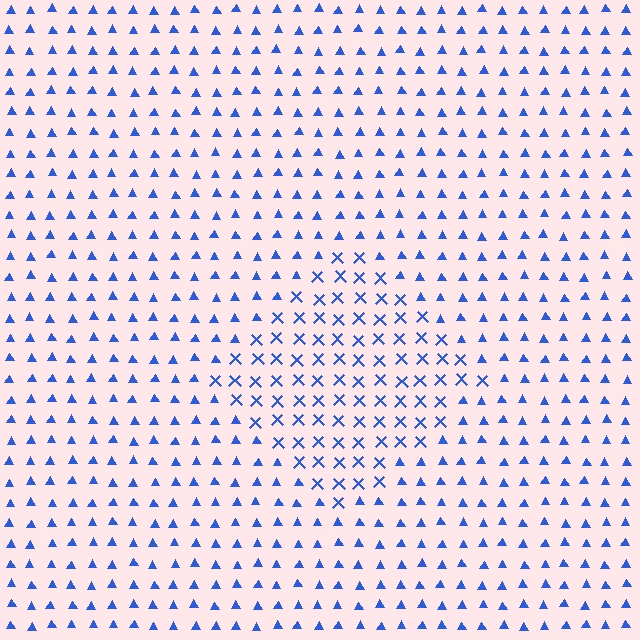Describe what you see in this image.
The image is filled with small blue elements arranged in a uniform grid. A diamond-shaped region contains X marks, while the surrounding area contains triangles. The boundary is defined purely by the change in element shape.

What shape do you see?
I see a diamond.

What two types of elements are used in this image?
The image uses X marks inside the diamond region and triangles outside it.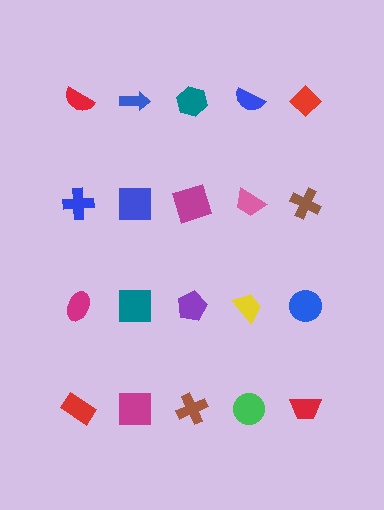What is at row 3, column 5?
A blue circle.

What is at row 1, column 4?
A blue semicircle.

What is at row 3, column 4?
A yellow trapezoid.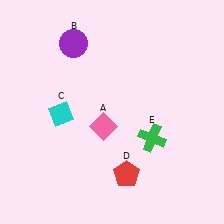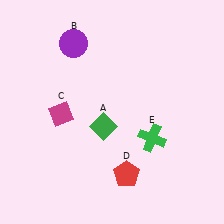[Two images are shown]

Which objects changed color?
A changed from pink to green. C changed from cyan to magenta.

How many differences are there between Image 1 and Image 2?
There are 2 differences between the two images.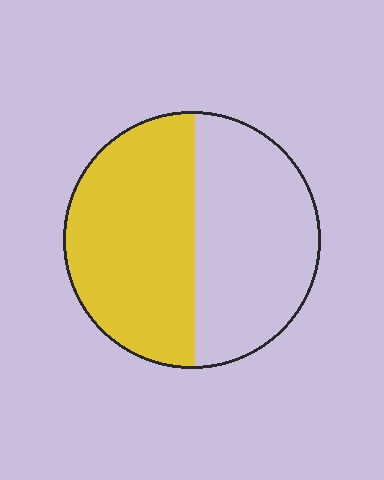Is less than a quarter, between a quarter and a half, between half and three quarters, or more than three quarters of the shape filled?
Between half and three quarters.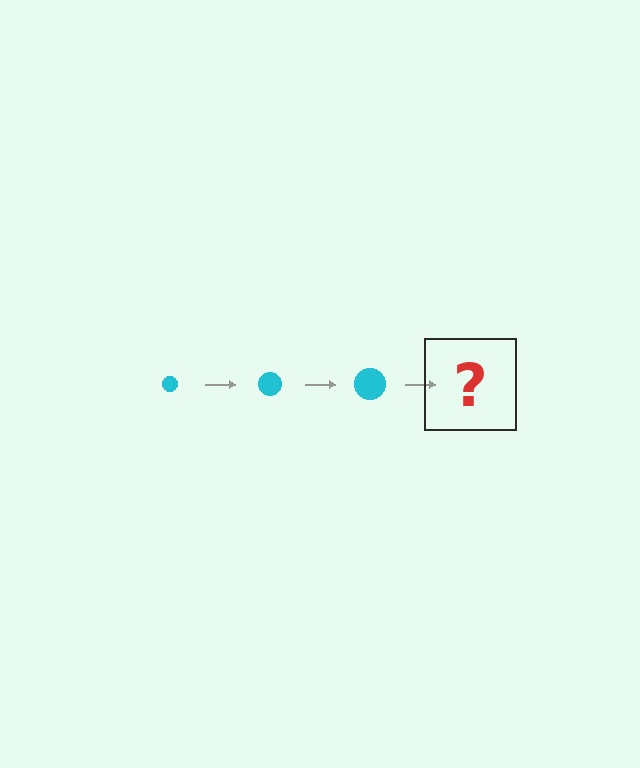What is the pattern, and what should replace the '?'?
The pattern is that the circle gets progressively larger each step. The '?' should be a cyan circle, larger than the previous one.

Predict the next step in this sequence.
The next step is a cyan circle, larger than the previous one.